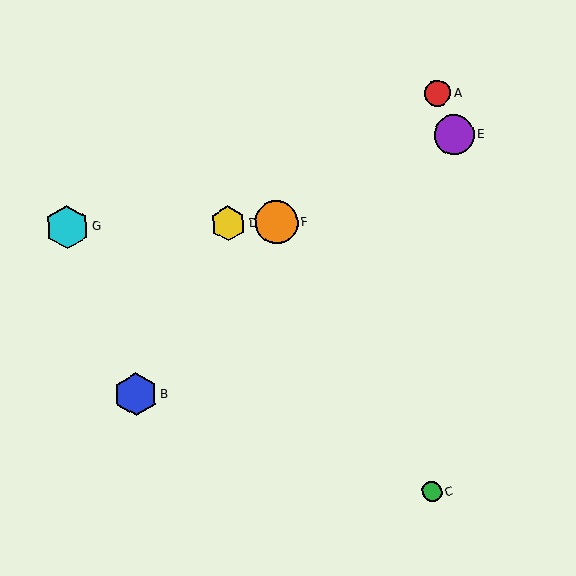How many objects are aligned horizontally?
3 objects (D, F, G) are aligned horizontally.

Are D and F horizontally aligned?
Yes, both are at y≈224.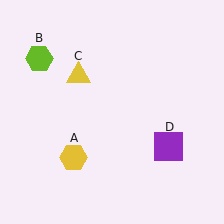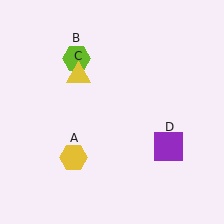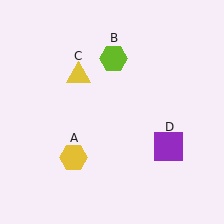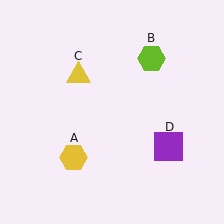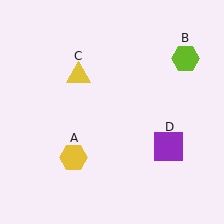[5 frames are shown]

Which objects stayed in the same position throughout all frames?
Yellow hexagon (object A) and yellow triangle (object C) and purple square (object D) remained stationary.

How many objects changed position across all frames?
1 object changed position: lime hexagon (object B).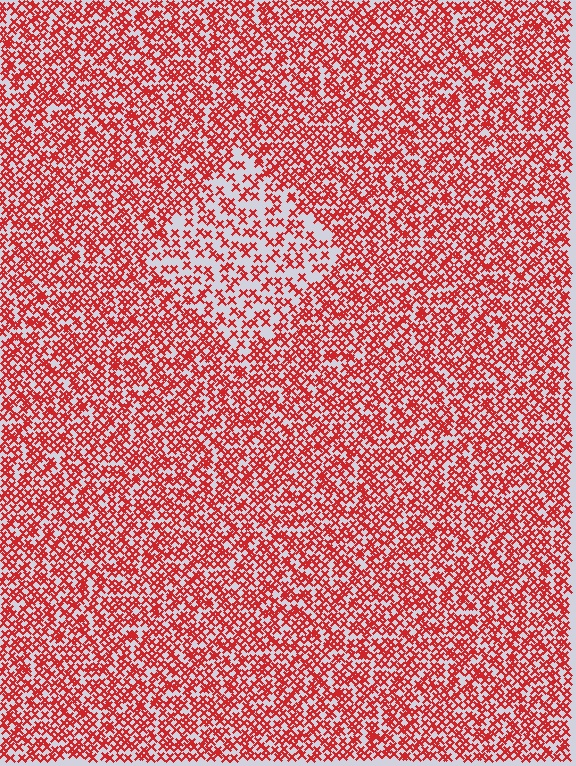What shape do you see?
I see a diamond.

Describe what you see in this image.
The image contains small red elements arranged at two different densities. A diamond-shaped region is visible where the elements are less densely packed than the surrounding area.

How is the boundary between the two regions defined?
The boundary is defined by a change in element density (approximately 1.9x ratio). All elements are the same color, size, and shape.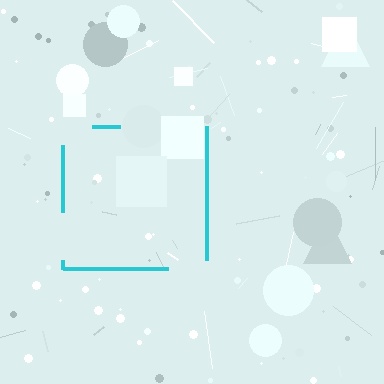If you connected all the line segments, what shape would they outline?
They would outline a square.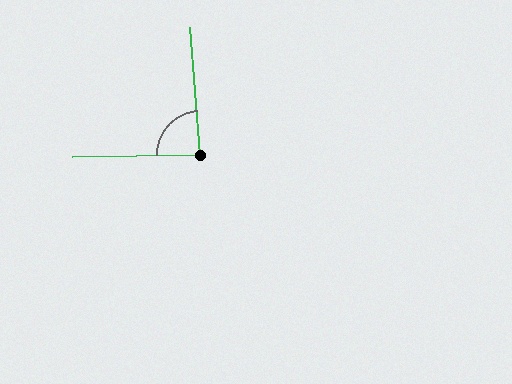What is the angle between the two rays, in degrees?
Approximately 86 degrees.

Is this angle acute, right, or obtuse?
It is approximately a right angle.